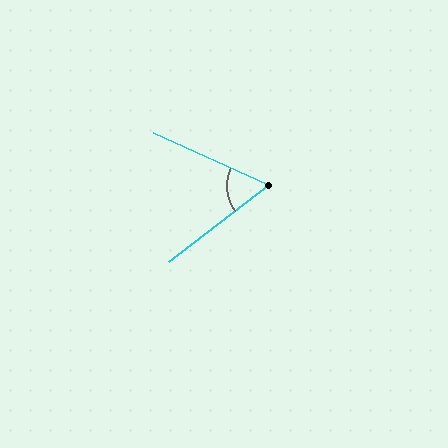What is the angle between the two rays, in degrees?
Approximately 62 degrees.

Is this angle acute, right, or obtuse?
It is acute.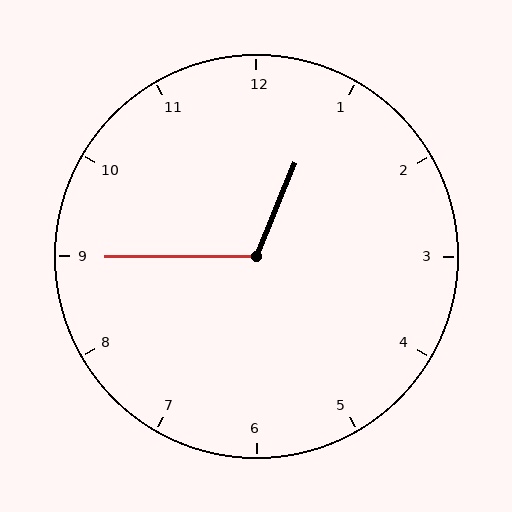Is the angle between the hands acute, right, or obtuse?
It is obtuse.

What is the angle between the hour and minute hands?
Approximately 112 degrees.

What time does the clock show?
12:45.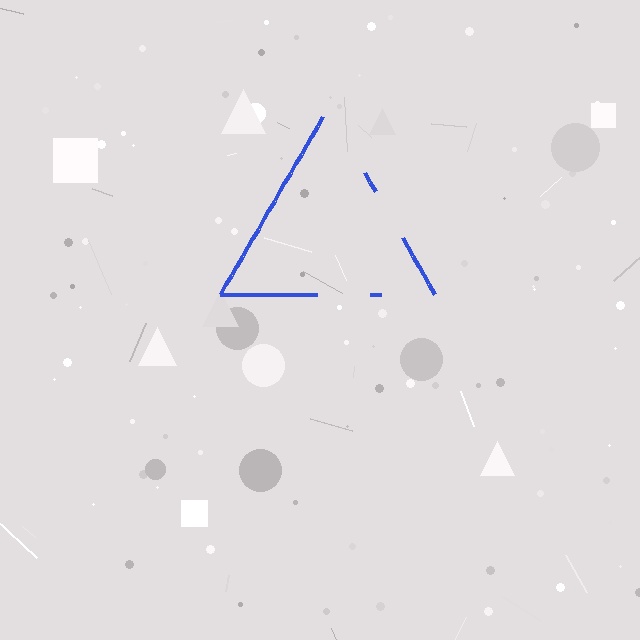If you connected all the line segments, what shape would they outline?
They would outline a triangle.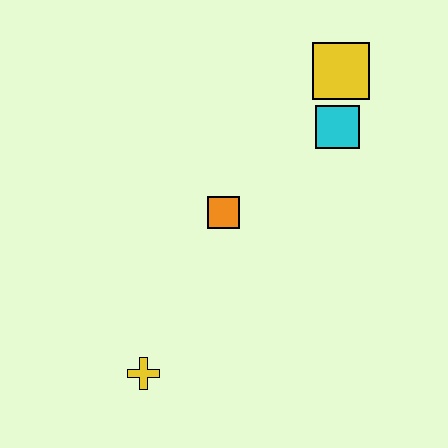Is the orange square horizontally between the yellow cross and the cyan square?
Yes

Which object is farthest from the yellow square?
The yellow cross is farthest from the yellow square.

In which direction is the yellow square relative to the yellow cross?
The yellow square is above the yellow cross.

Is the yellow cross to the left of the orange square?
Yes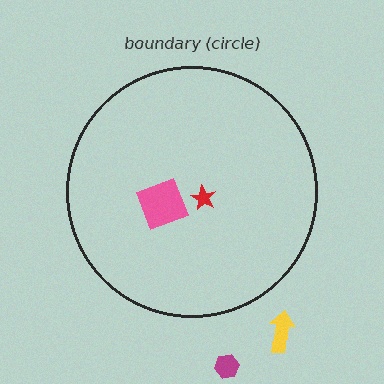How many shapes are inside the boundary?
2 inside, 2 outside.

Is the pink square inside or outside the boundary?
Inside.